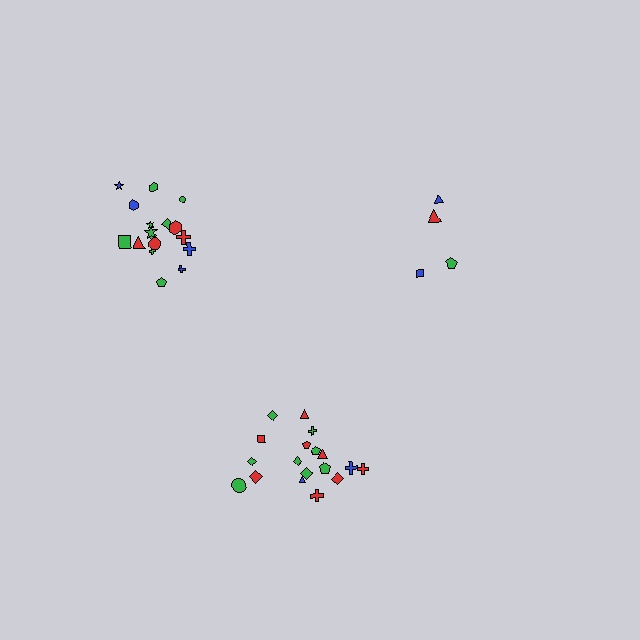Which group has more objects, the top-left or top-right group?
The top-left group.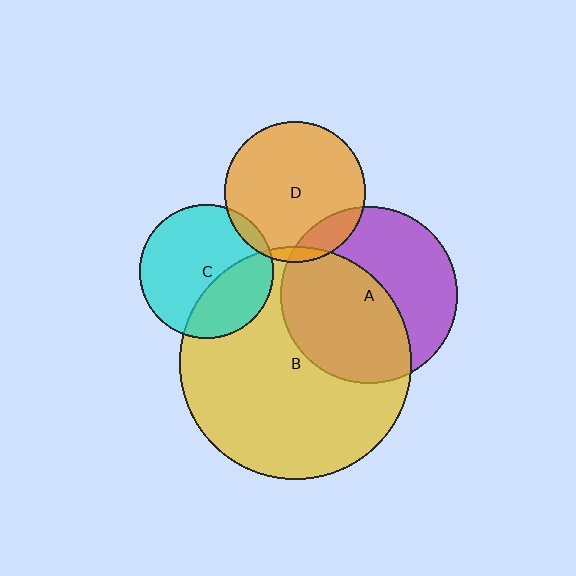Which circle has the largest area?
Circle B (yellow).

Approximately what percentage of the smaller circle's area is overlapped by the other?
Approximately 55%.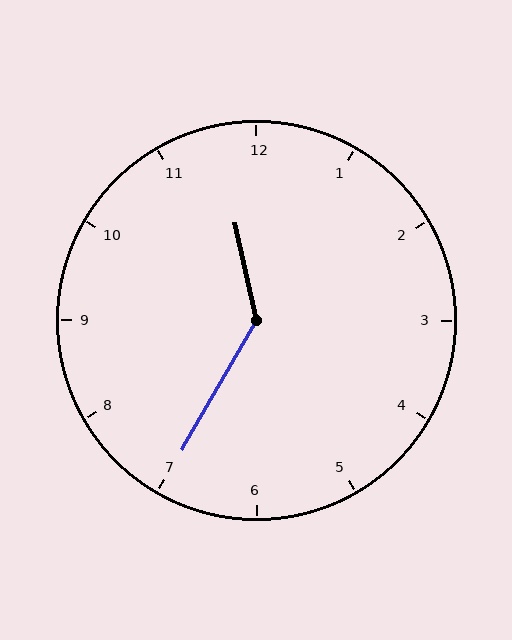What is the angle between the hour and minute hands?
Approximately 138 degrees.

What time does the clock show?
11:35.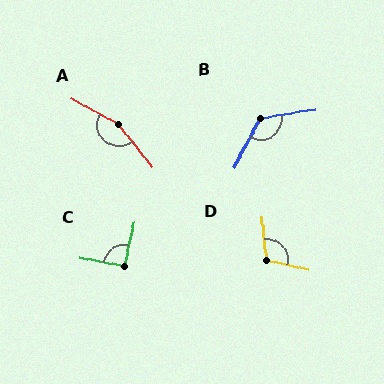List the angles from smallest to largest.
C (91°), D (108°), B (127°), A (157°).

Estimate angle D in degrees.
Approximately 108 degrees.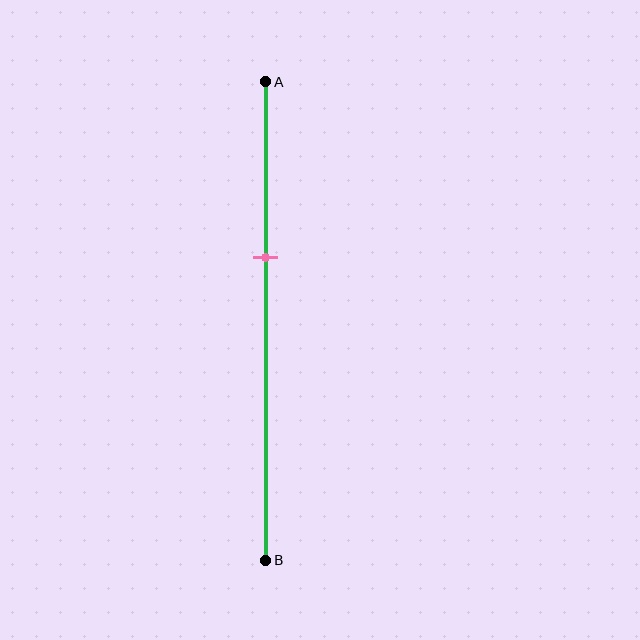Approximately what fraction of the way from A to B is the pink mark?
The pink mark is approximately 35% of the way from A to B.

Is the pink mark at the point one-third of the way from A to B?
No, the mark is at about 35% from A, not at the 33% one-third point.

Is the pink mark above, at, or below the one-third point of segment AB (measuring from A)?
The pink mark is below the one-third point of segment AB.